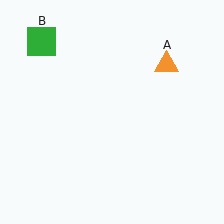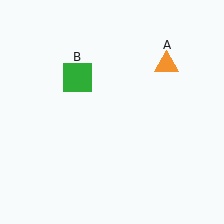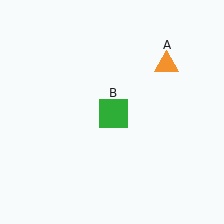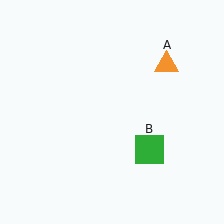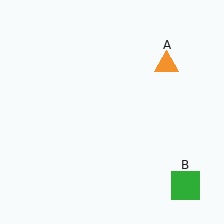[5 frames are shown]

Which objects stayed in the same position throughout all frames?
Orange triangle (object A) remained stationary.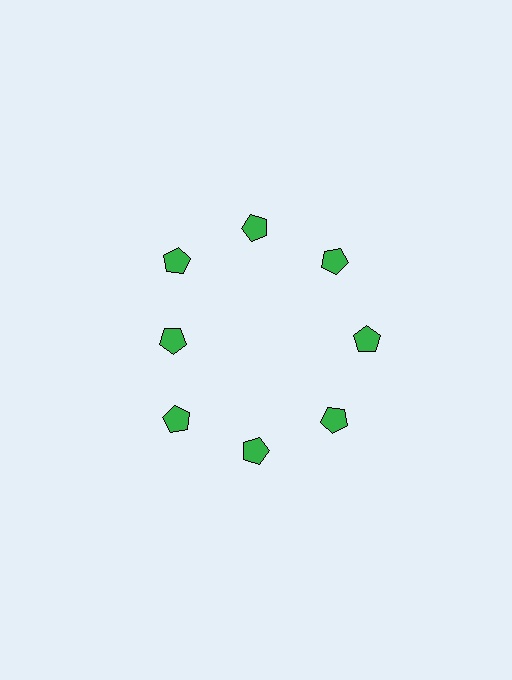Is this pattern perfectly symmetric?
No. The 8 green pentagons are arranged in a ring, but one element near the 9 o'clock position is pulled inward toward the center, breaking the 8-fold rotational symmetry.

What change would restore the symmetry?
The symmetry would be restored by moving it outward, back onto the ring so that all 8 pentagons sit at equal angles and equal distance from the center.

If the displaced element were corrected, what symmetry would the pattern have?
It would have 8-fold rotational symmetry — the pattern would map onto itself every 45 degrees.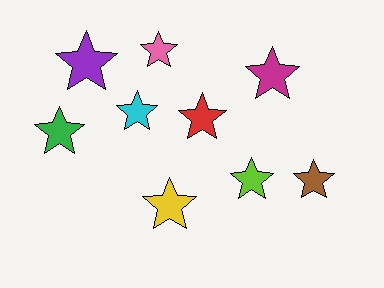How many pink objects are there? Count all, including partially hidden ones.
There is 1 pink object.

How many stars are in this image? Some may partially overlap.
There are 9 stars.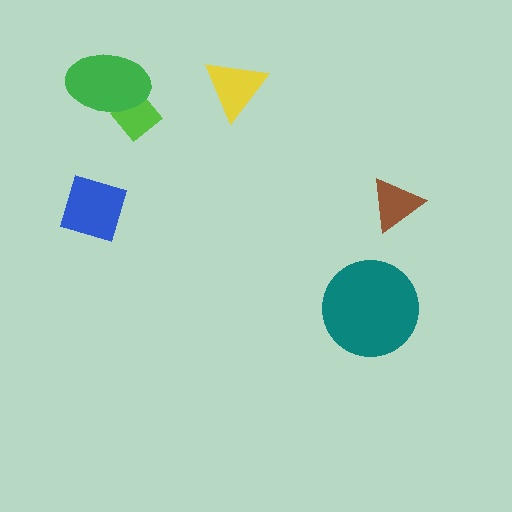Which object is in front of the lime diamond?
The green ellipse is in front of the lime diamond.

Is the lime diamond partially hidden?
Yes, it is partially covered by another shape.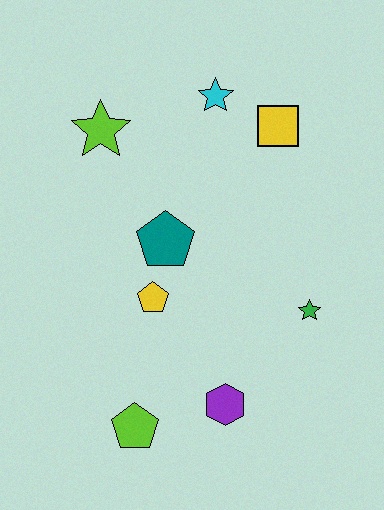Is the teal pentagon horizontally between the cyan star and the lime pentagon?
Yes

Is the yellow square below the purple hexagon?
No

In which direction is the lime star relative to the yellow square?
The lime star is to the left of the yellow square.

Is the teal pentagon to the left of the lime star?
No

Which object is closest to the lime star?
The cyan star is closest to the lime star.